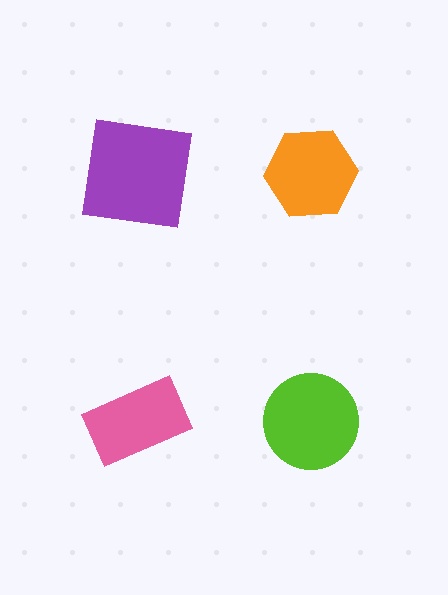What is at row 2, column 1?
A pink rectangle.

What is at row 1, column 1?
A purple square.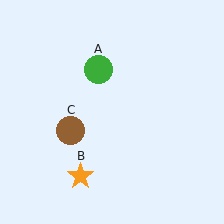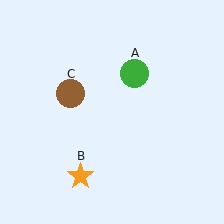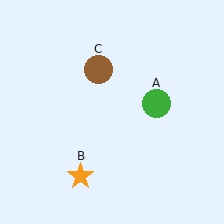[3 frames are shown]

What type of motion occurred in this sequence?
The green circle (object A), brown circle (object C) rotated clockwise around the center of the scene.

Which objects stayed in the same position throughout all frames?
Orange star (object B) remained stationary.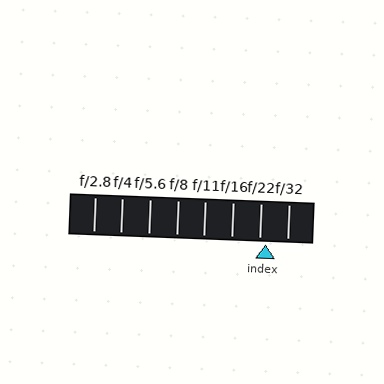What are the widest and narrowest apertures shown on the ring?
The widest aperture shown is f/2.8 and the narrowest is f/32.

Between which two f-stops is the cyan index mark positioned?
The index mark is between f/22 and f/32.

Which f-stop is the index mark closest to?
The index mark is closest to f/22.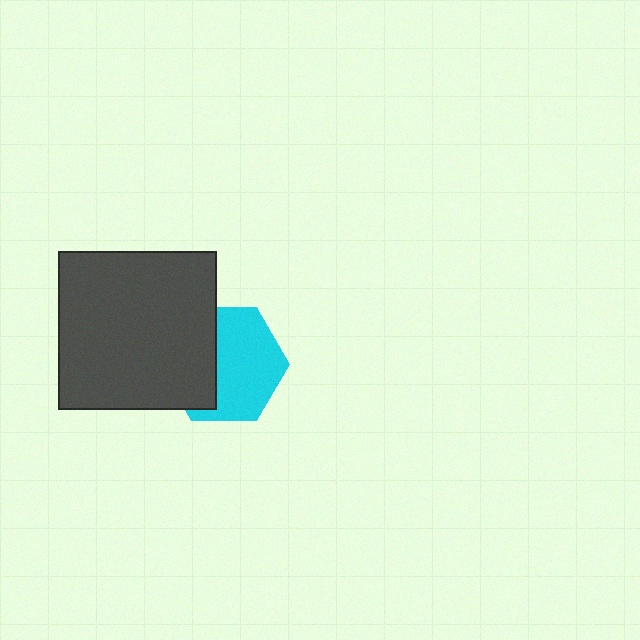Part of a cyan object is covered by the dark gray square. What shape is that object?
It is a hexagon.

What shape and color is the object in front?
The object in front is a dark gray square.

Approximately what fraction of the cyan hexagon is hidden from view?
Roughly 40% of the cyan hexagon is hidden behind the dark gray square.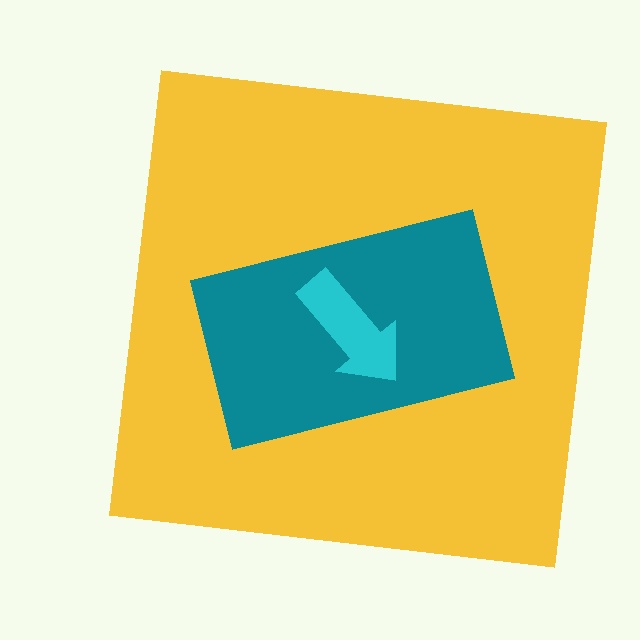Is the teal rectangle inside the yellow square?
Yes.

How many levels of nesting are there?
3.